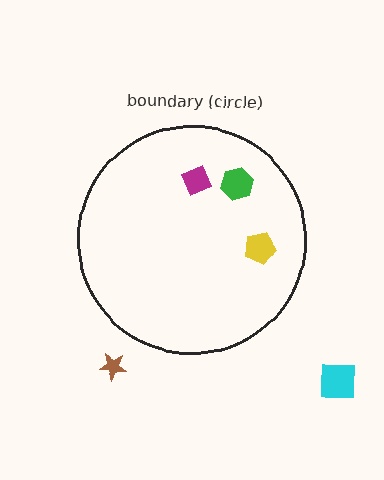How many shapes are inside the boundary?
3 inside, 2 outside.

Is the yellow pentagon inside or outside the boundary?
Inside.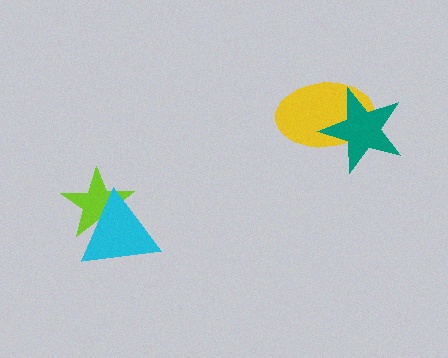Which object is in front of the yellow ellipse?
The teal star is in front of the yellow ellipse.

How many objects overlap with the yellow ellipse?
1 object overlaps with the yellow ellipse.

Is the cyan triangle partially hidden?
No, no other shape covers it.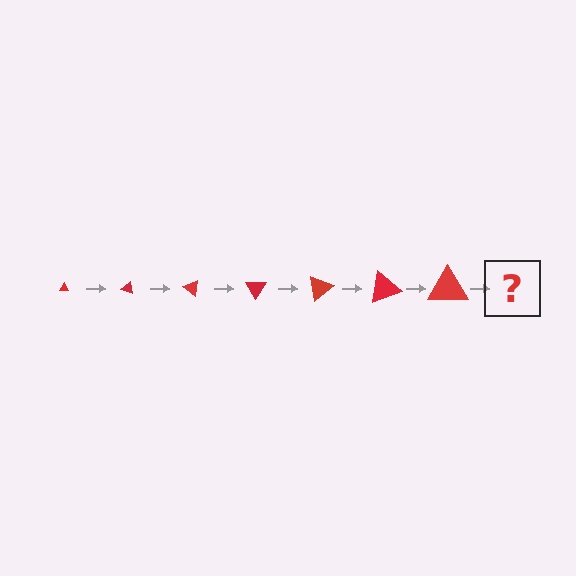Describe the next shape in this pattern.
It should be a triangle, larger than the previous one and rotated 140 degrees from the start.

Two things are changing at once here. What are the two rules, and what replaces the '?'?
The two rules are that the triangle grows larger each step and it rotates 20 degrees each step. The '?' should be a triangle, larger than the previous one and rotated 140 degrees from the start.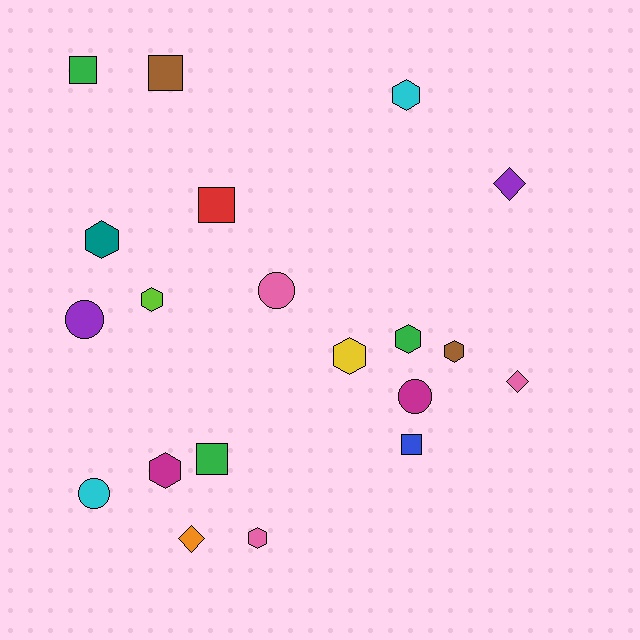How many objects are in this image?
There are 20 objects.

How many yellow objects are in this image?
There is 1 yellow object.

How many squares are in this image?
There are 5 squares.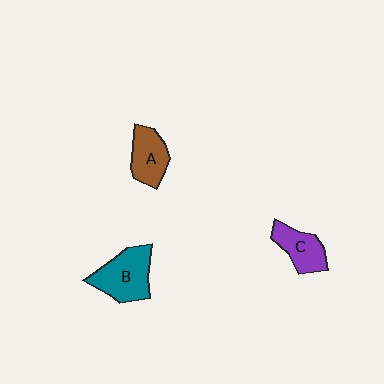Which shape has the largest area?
Shape B (teal).